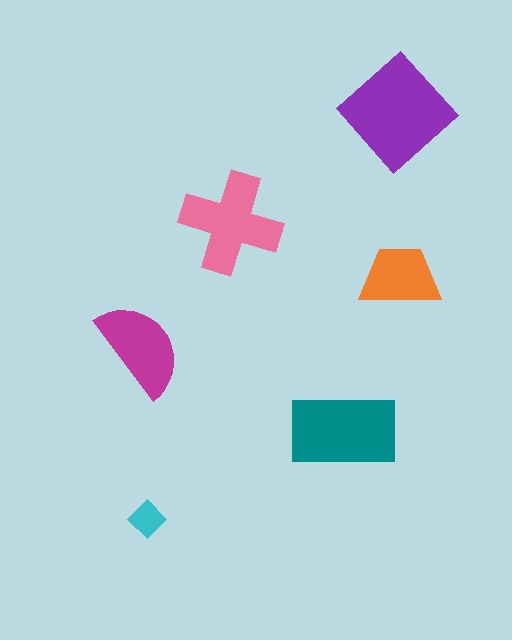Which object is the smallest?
The cyan diamond.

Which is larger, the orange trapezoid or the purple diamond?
The purple diamond.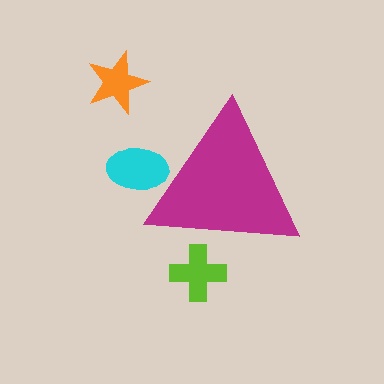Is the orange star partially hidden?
No, the orange star is fully visible.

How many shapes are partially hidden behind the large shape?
2 shapes are partially hidden.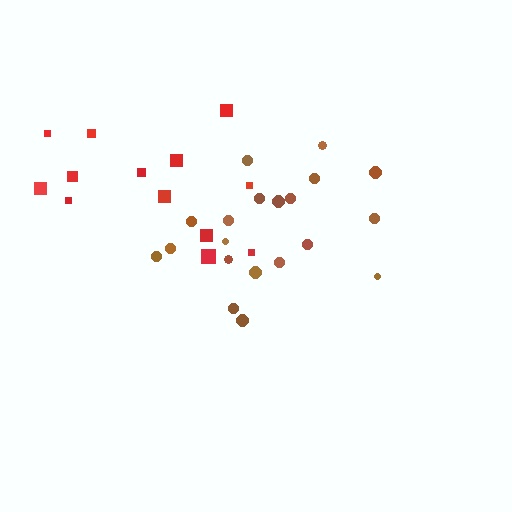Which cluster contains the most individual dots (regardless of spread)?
Brown (20).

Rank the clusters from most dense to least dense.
brown, red.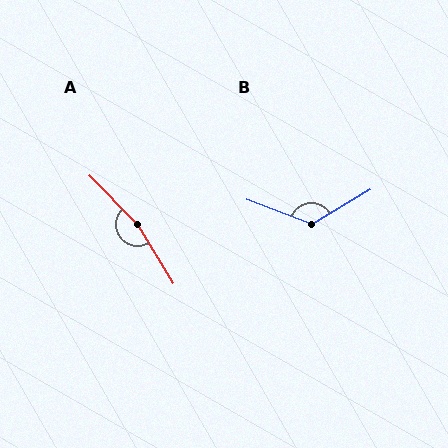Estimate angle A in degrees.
Approximately 167 degrees.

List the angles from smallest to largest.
B (128°), A (167°).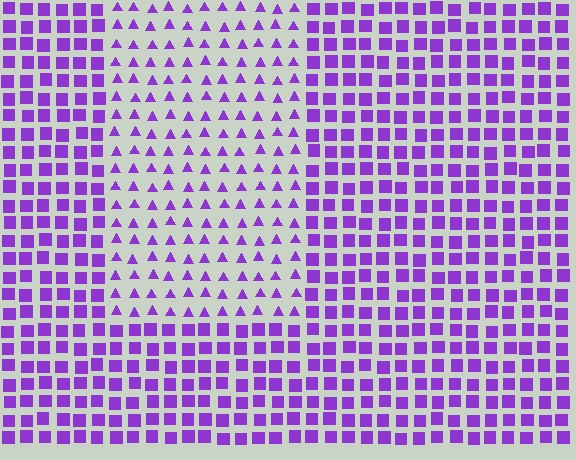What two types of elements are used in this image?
The image uses triangles inside the rectangle region and squares outside it.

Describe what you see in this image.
The image is filled with small purple elements arranged in a uniform grid. A rectangle-shaped region contains triangles, while the surrounding area contains squares. The boundary is defined purely by the change in element shape.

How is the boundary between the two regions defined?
The boundary is defined by a change in element shape: triangles inside vs. squares outside. All elements share the same color and spacing.